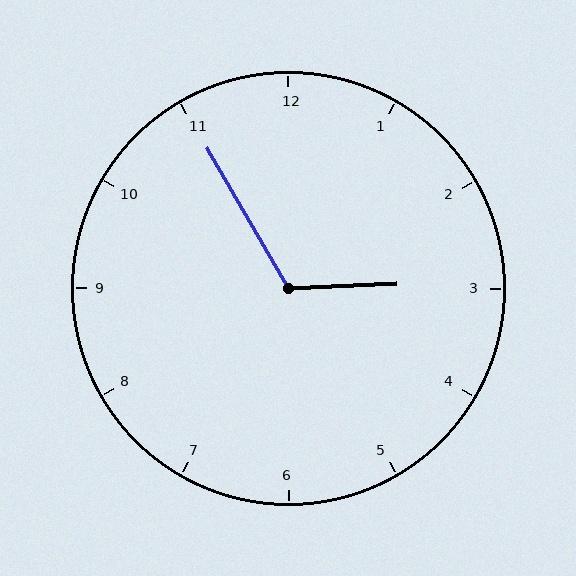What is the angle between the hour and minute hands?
Approximately 118 degrees.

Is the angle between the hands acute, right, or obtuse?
It is obtuse.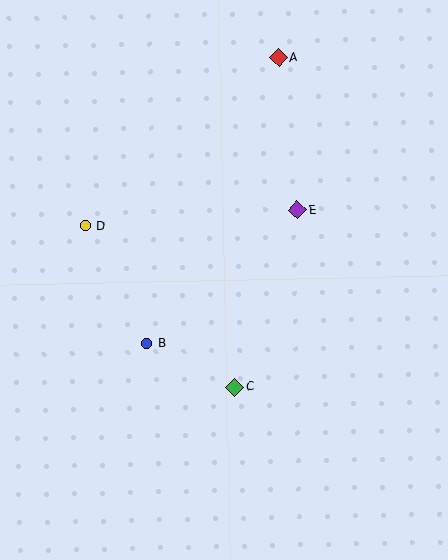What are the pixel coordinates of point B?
Point B is at (147, 343).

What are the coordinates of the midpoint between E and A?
The midpoint between E and A is at (288, 134).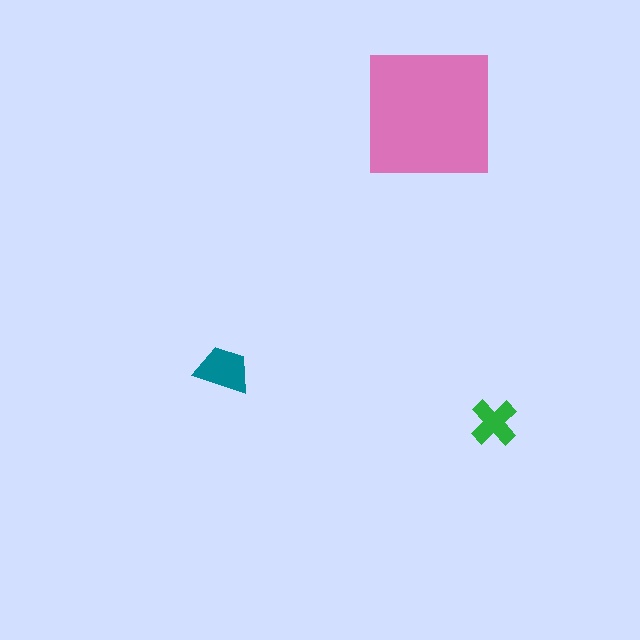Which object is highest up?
The pink square is topmost.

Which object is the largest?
The pink square.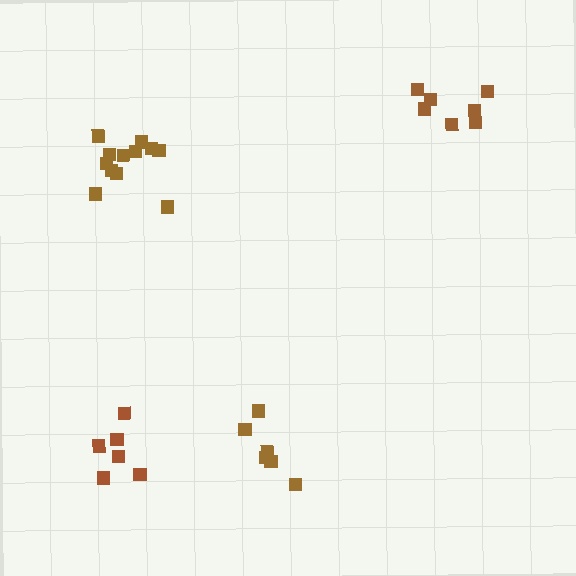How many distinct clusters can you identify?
There are 4 distinct clusters.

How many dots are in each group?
Group 1: 12 dots, Group 2: 6 dots, Group 3: 6 dots, Group 4: 7 dots (31 total).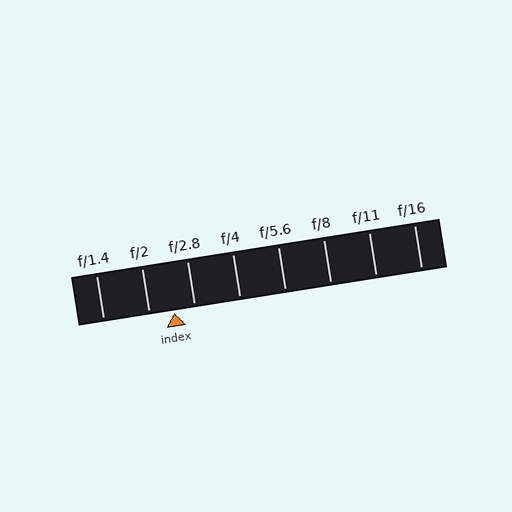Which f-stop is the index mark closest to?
The index mark is closest to f/2.8.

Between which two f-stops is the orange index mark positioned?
The index mark is between f/2 and f/2.8.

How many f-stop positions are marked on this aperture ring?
There are 8 f-stop positions marked.